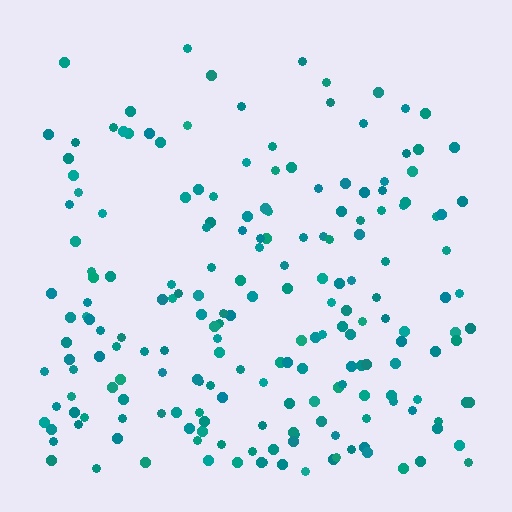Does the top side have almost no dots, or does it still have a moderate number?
Still a moderate number, just noticeably fewer than the bottom.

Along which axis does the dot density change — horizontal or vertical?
Vertical.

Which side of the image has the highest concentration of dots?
The bottom.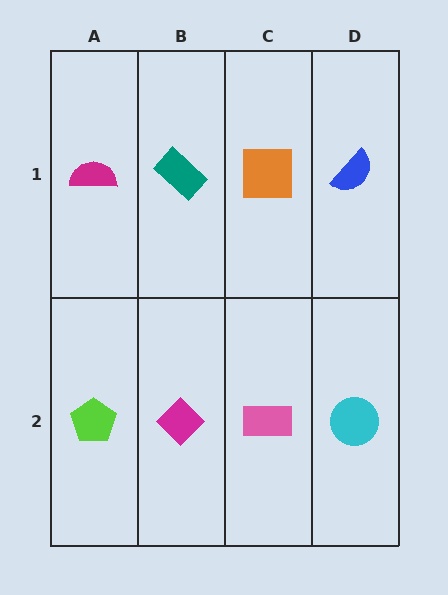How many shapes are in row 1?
4 shapes.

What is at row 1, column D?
A blue semicircle.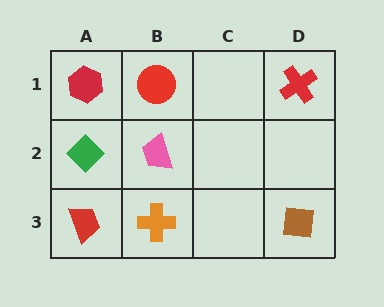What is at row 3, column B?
An orange cross.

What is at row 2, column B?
A pink trapezoid.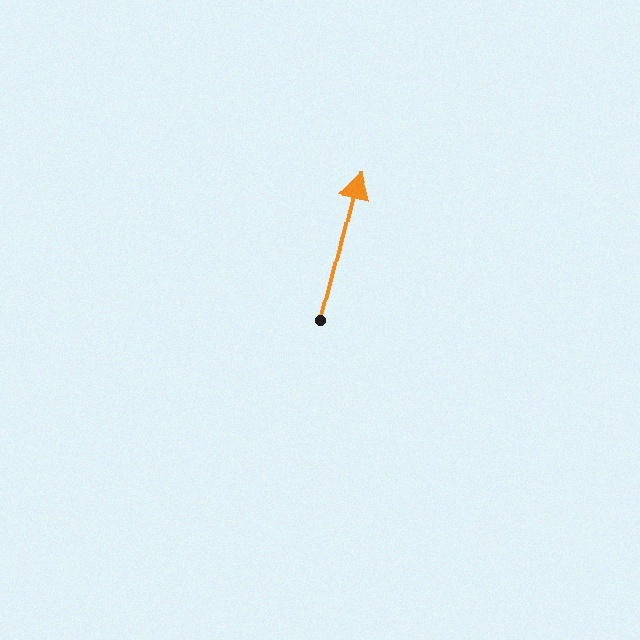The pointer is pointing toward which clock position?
Roughly 12 o'clock.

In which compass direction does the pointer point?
North.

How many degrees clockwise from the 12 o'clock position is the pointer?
Approximately 14 degrees.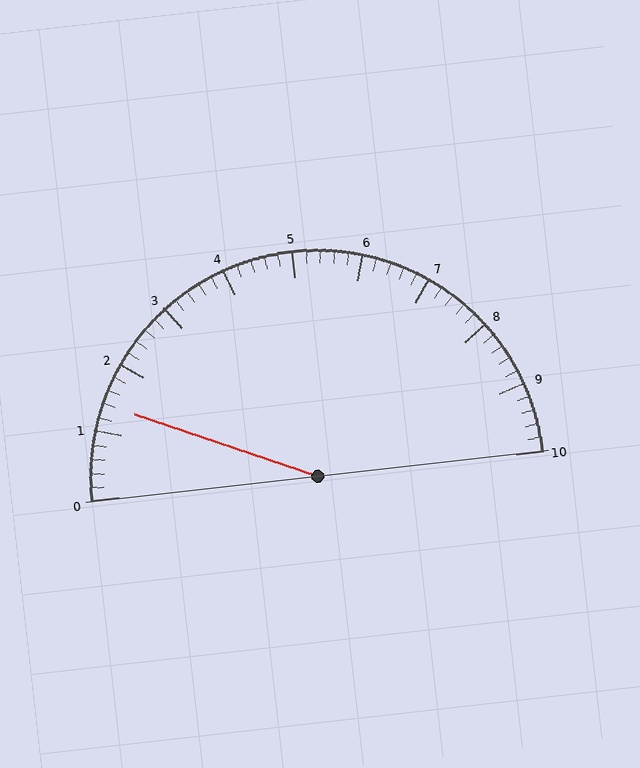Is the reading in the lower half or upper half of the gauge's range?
The reading is in the lower half of the range (0 to 10).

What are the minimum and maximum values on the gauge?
The gauge ranges from 0 to 10.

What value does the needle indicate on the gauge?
The needle indicates approximately 1.4.